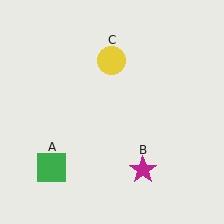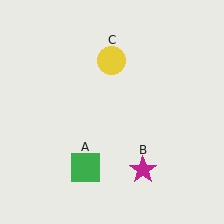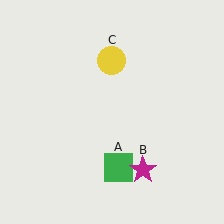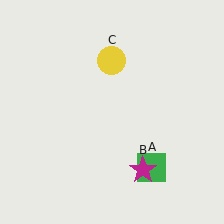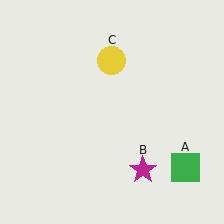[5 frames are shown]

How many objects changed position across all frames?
1 object changed position: green square (object A).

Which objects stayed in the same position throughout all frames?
Magenta star (object B) and yellow circle (object C) remained stationary.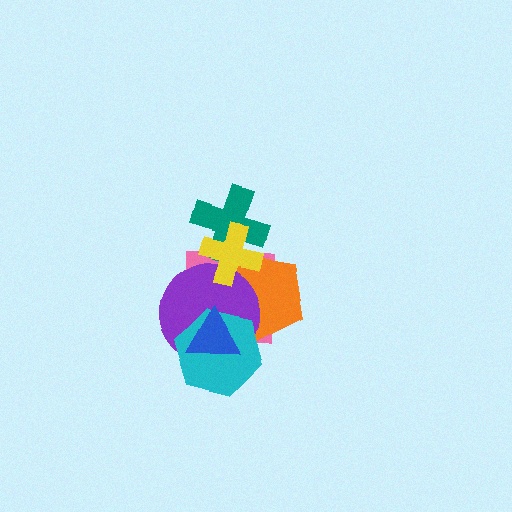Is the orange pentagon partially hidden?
Yes, it is partially covered by another shape.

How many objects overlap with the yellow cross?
4 objects overlap with the yellow cross.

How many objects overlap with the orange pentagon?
5 objects overlap with the orange pentagon.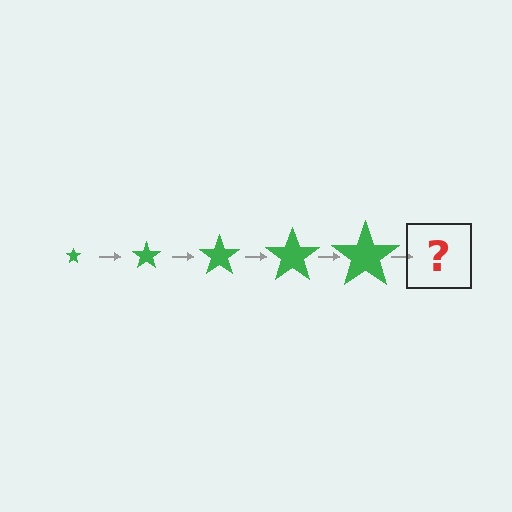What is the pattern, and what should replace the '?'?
The pattern is that the star gets progressively larger each step. The '?' should be a green star, larger than the previous one.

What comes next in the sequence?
The next element should be a green star, larger than the previous one.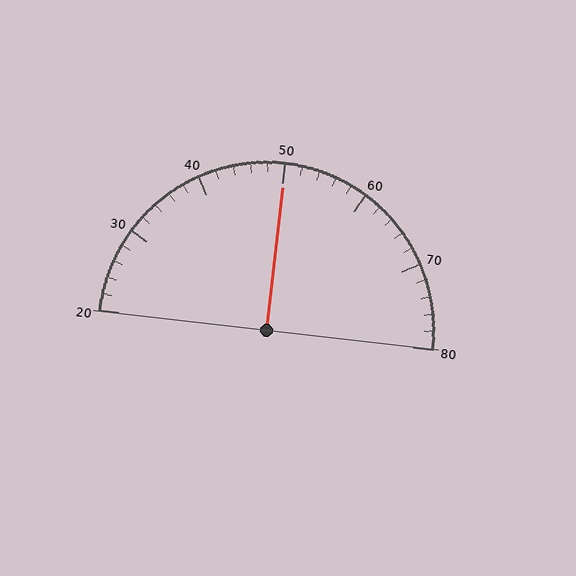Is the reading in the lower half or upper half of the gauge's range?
The reading is in the upper half of the range (20 to 80).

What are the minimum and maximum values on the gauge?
The gauge ranges from 20 to 80.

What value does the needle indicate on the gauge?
The needle indicates approximately 50.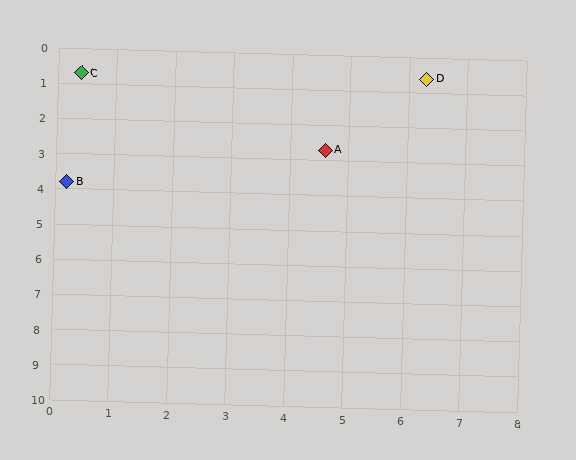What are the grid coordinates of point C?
Point C is at approximately (0.4, 0.7).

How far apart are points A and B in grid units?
Points A and B are about 4.5 grid units apart.